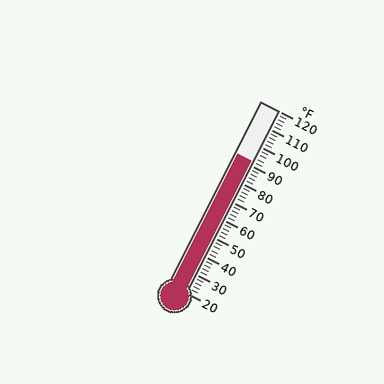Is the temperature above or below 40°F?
The temperature is above 40°F.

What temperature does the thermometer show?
The thermometer shows approximately 92°F.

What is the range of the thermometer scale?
The thermometer scale ranges from 20°F to 120°F.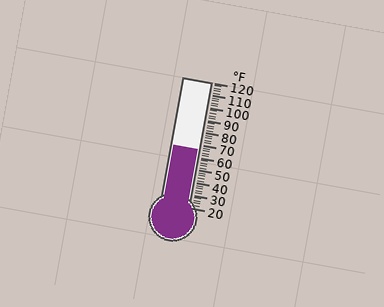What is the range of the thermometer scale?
The thermometer scale ranges from 20°F to 120°F.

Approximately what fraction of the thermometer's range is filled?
The thermometer is filled to approximately 45% of its range.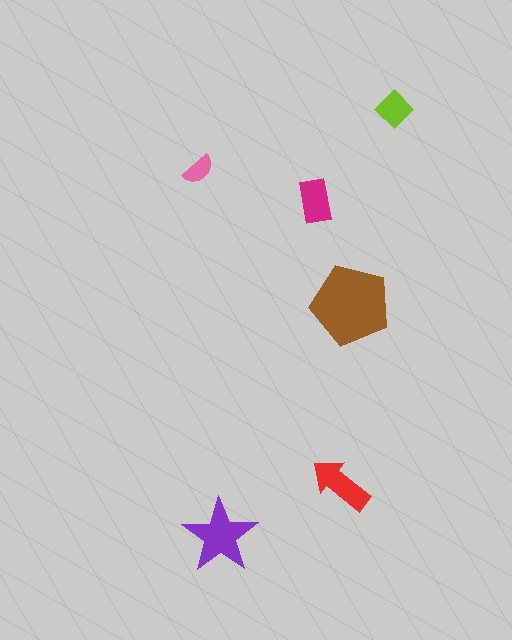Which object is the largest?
The brown pentagon.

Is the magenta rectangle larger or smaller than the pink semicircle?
Larger.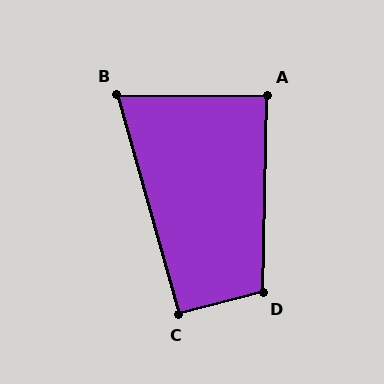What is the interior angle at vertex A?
Approximately 89 degrees (approximately right).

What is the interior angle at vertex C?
Approximately 91 degrees (approximately right).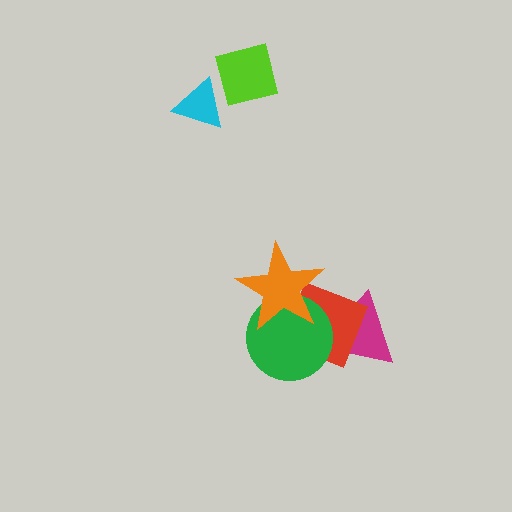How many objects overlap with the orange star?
2 objects overlap with the orange star.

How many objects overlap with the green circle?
3 objects overlap with the green circle.